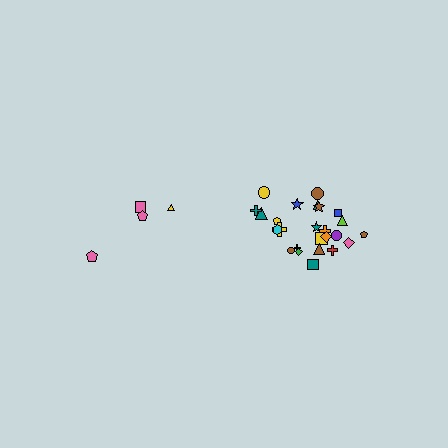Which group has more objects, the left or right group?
The right group.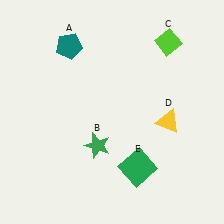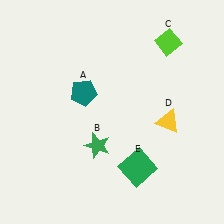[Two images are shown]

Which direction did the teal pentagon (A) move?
The teal pentagon (A) moved down.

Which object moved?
The teal pentagon (A) moved down.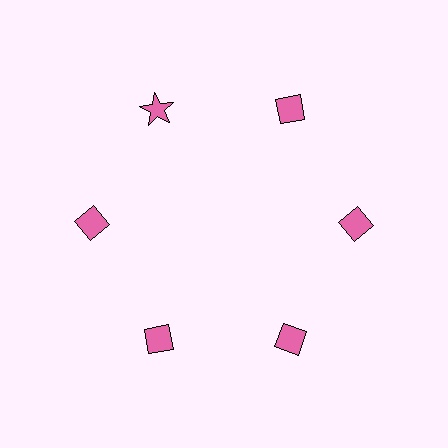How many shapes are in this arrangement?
There are 6 shapes arranged in a ring pattern.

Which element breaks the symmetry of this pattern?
The pink star at roughly the 11 o'clock position breaks the symmetry. All other shapes are pink diamonds.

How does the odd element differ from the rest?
It has a different shape: star instead of diamond.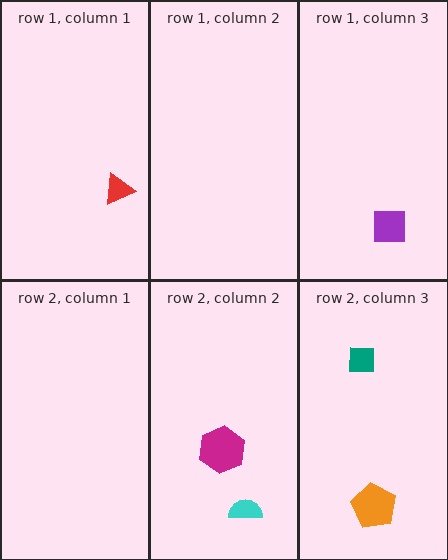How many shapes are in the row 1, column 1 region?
1.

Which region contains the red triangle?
The row 1, column 1 region.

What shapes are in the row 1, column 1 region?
The red triangle.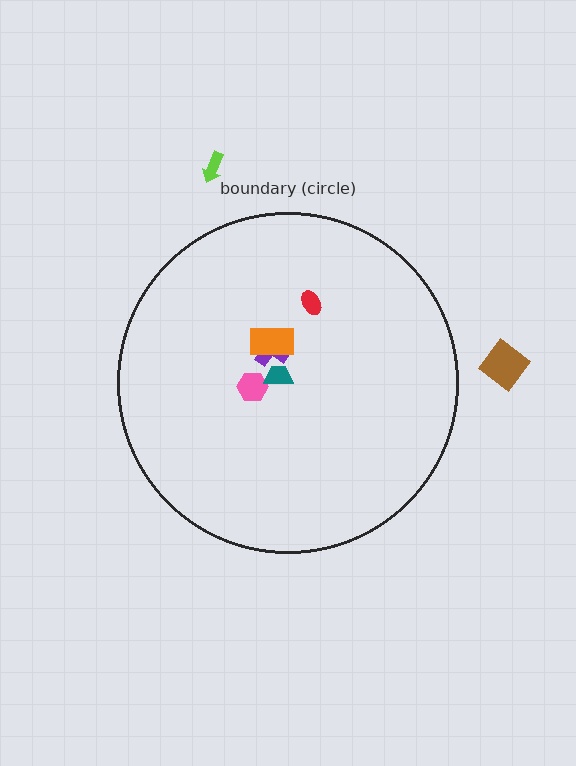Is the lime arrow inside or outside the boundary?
Outside.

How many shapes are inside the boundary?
5 inside, 2 outside.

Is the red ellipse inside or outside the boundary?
Inside.